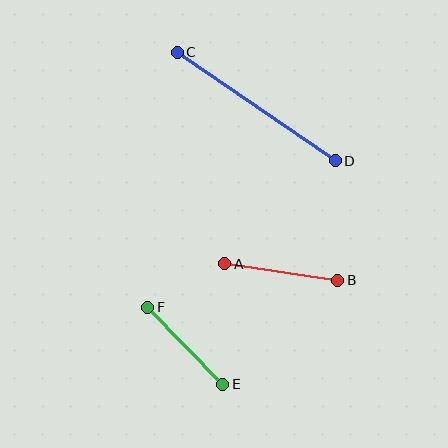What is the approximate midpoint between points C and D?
The midpoint is at approximately (256, 106) pixels.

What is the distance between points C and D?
The distance is approximately 191 pixels.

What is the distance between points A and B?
The distance is approximately 114 pixels.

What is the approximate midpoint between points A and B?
The midpoint is at approximately (281, 272) pixels.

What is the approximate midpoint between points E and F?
The midpoint is at approximately (185, 346) pixels.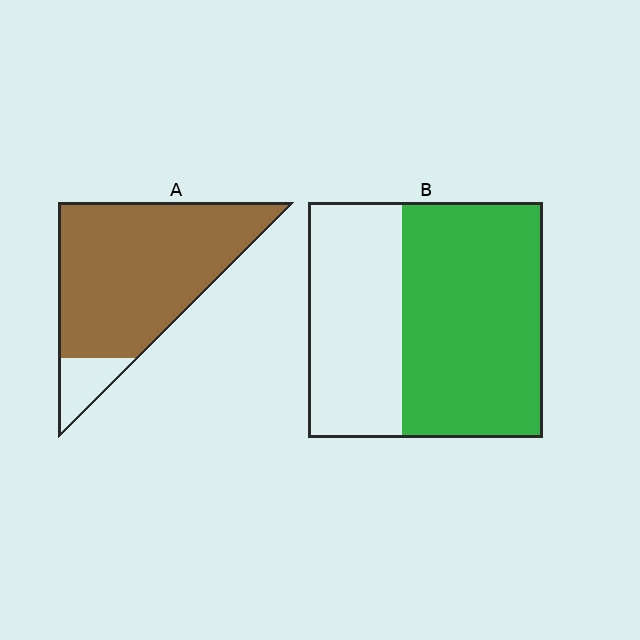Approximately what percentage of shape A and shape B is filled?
A is approximately 90% and B is approximately 60%.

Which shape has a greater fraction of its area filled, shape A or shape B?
Shape A.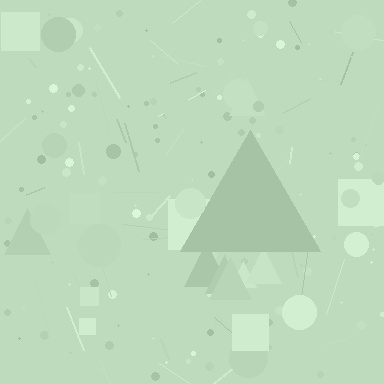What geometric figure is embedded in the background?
A triangle is embedded in the background.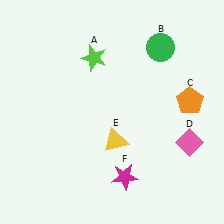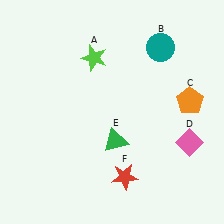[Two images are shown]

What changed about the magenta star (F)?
In Image 1, F is magenta. In Image 2, it changed to red.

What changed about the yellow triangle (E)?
In Image 1, E is yellow. In Image 2, it changed to green.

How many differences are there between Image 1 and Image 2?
There are 3 differences between the two images.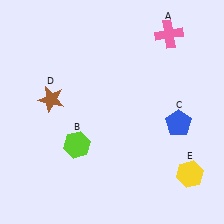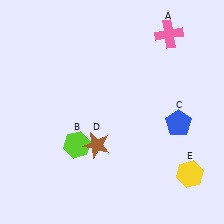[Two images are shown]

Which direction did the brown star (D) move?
The brown star (D) moved down.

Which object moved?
The brown star (D) moved down.